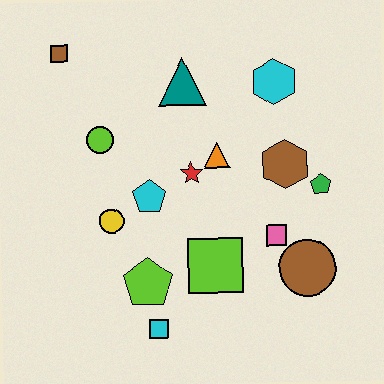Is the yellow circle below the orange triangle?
Yes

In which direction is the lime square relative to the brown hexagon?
The lime square is below the brown hexagon.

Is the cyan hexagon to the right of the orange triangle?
Yes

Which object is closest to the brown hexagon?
The green pentagon is closest to the brown hexagon.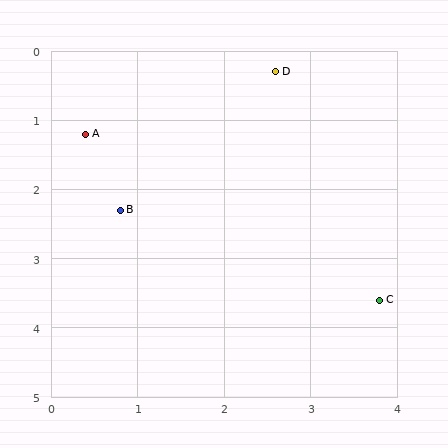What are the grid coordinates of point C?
Point C is at approximately (3.8, 3.6).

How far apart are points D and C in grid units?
Points D and C are about 3.5 grid units apart.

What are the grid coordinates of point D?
Point D is at approximately (2.6, 0.3).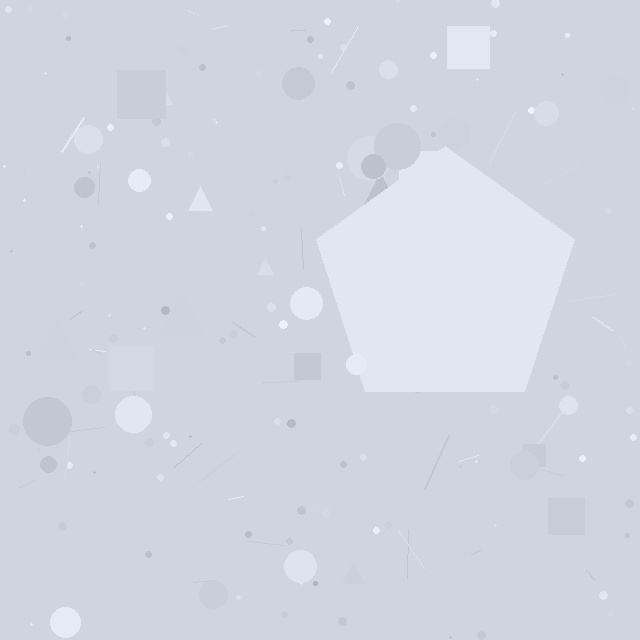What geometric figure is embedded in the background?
A pentagon is embedded in the background.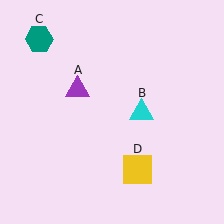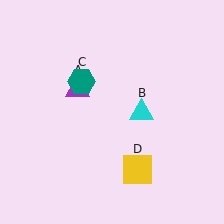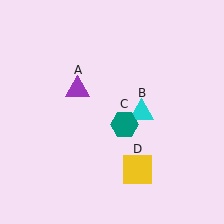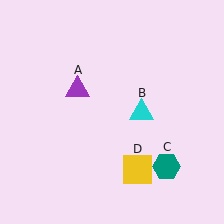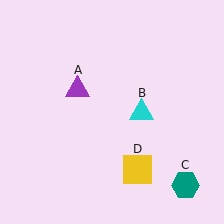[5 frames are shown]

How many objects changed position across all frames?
1 object changed position: teal hexagon (object C).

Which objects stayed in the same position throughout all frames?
Purple triangle (object A) and cyan triangle (object B) and yellow square (object D) remained stationary.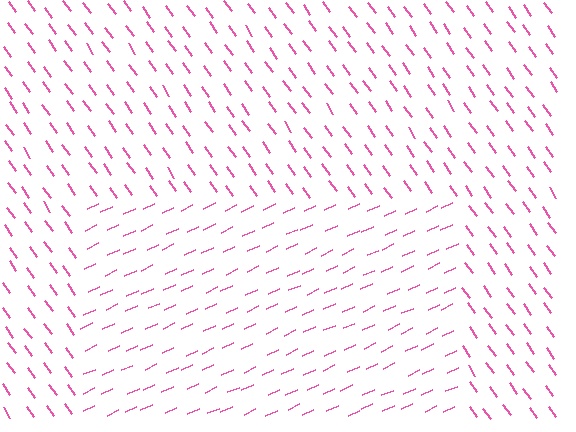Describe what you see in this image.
The image is filled with small pink line segments. A rectangle region in the image has lines oriented differently from the surrounding lines, creating a visible texture boundary.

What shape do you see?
I see a rectangle.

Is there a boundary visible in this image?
Yes, there is a texture boundary formed by a change in line orientation.